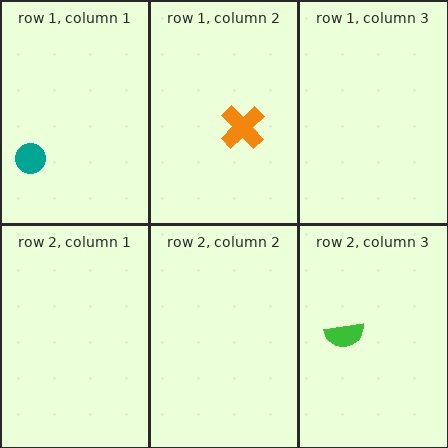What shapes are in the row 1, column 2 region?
The orange cross.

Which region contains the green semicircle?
The row 2, column 3 region.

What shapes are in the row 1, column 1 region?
The teal circle.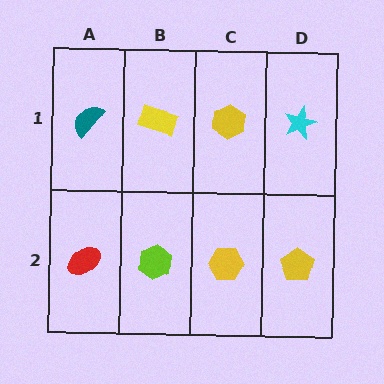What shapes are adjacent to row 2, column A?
A teal semicircle (row 1, column A), a lime hexagon (row 2, column B).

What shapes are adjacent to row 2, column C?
A yellow hexagon (row 1, column C), a lime hexagon (row 2, column B), a yellow pentagon (row 2, column D).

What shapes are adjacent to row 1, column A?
A red ellipse (row 2, column A), a yellow rectangle (row 1, column B).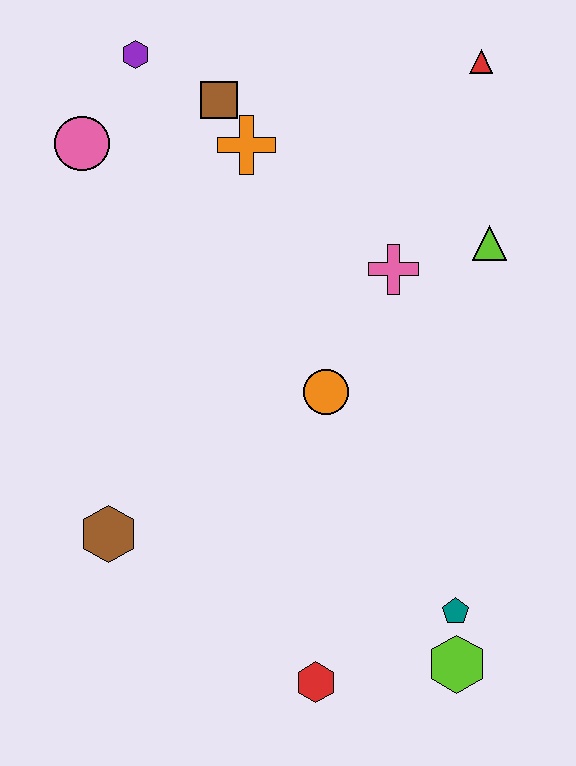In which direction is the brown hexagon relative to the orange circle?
The brown hexagon is to the left of the orange circle.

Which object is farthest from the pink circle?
The lime hexagon is farthest from the pink circle.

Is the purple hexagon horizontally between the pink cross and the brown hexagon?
Yes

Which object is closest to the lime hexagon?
The teal pentagon is closest to the lime hexagon.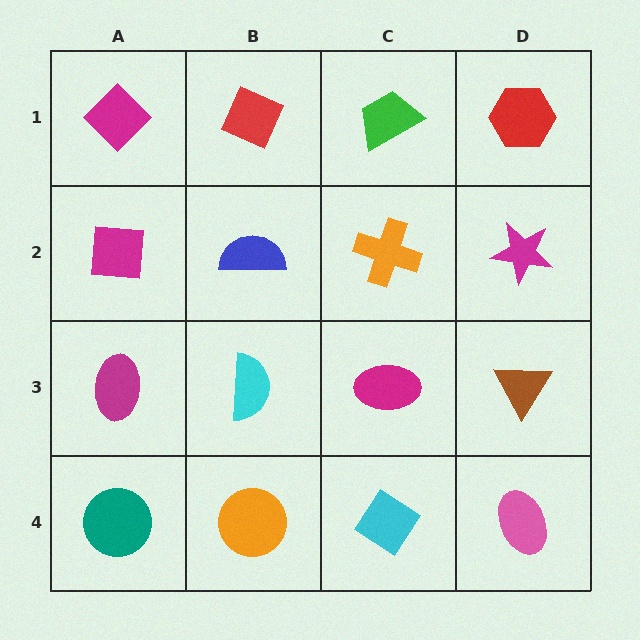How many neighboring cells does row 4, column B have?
3.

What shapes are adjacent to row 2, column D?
A red hexagon (row 1, column D), a brown triangle (row 3, column D), an orange cross (row 2, column C).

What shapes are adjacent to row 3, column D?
A magenta star (row 2, column D), a pink ellipse (row 4, column D), a magenta ellipse (row 3, column C).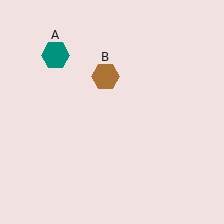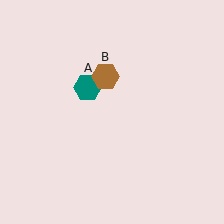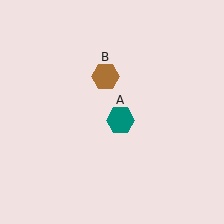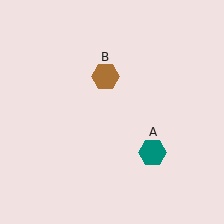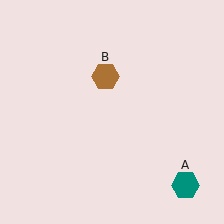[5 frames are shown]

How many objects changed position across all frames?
1 object changed position: teal hexagon (object A).